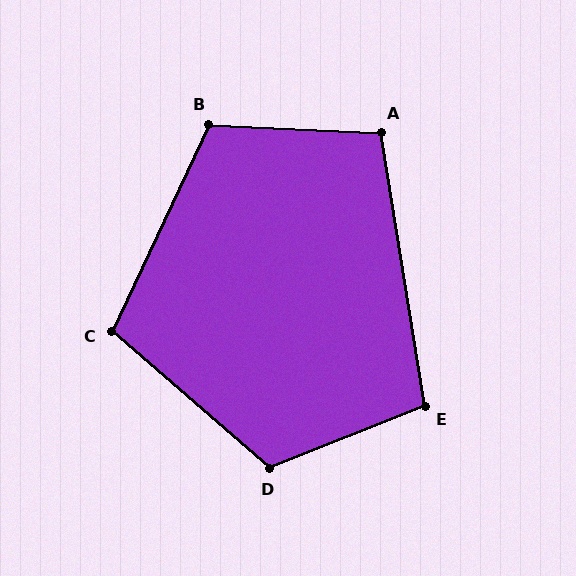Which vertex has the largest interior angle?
D, at approximately 117 degrees.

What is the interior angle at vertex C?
Approximately 106 degrees (obtuse).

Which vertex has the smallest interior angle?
A, at approximately 102 degrees.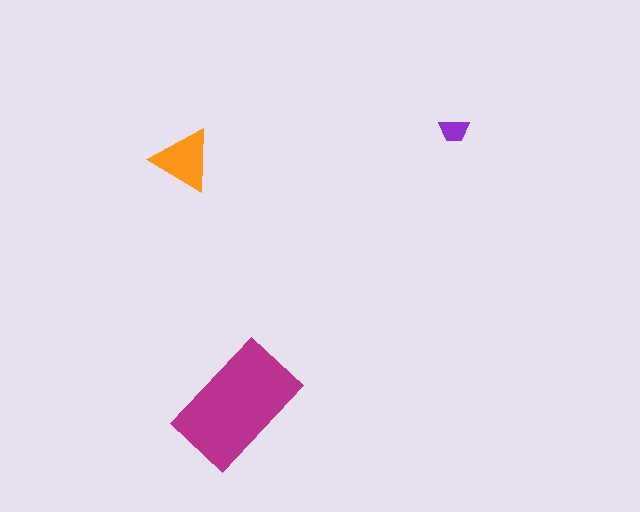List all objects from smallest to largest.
The purple trapezoid, the orange triangle, the magenta rectangle.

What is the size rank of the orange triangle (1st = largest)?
2nd.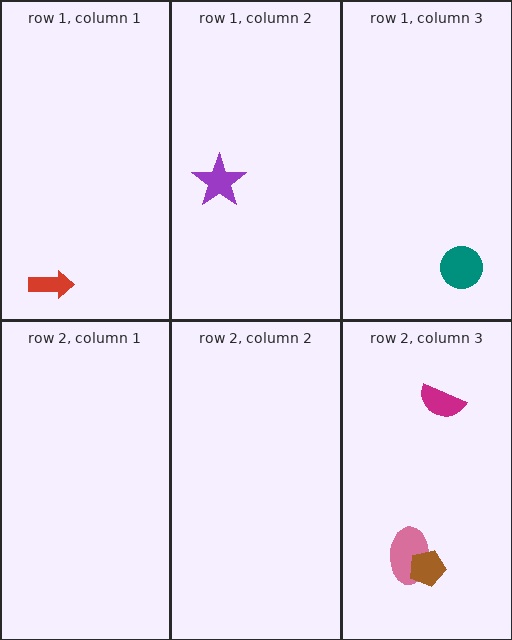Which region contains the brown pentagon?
The row 2, column 3 region.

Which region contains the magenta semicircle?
The row 2, column 3 region.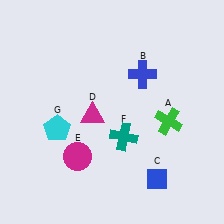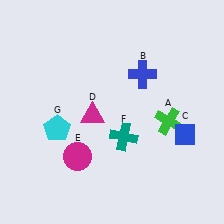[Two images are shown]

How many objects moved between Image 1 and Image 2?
1 object moved between the two images.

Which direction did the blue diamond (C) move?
The blue diamond (C) moved up.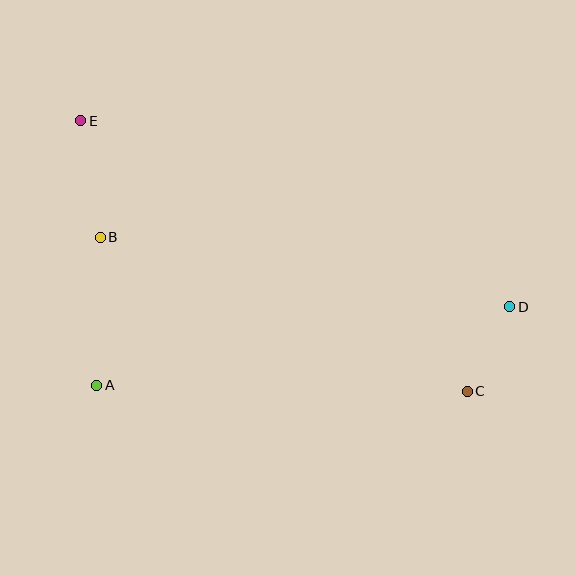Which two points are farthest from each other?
Points C and E are farthest from each other.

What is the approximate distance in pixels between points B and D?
The distance between B and D is approximately 415 pixels.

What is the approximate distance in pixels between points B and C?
The distance between B and C is approximately 398 pixels.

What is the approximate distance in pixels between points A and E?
The distance between A and E is approximately 265 pixels.